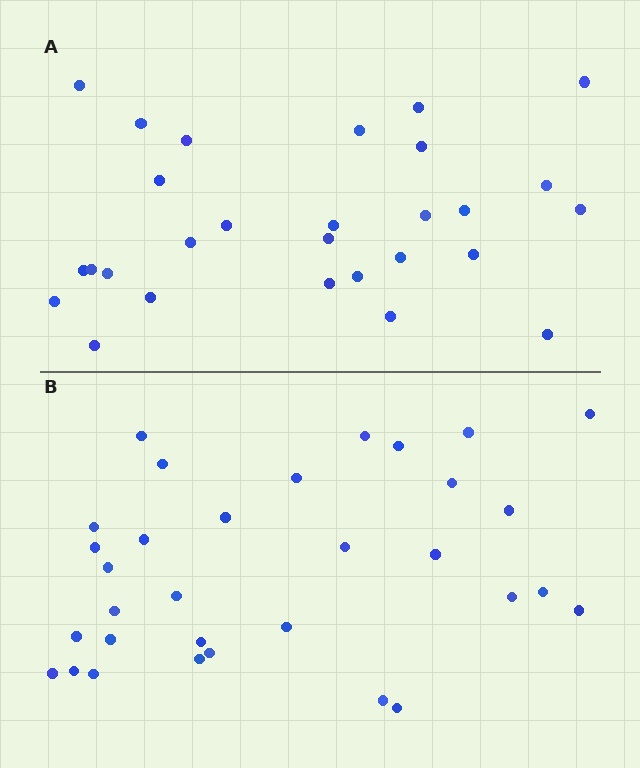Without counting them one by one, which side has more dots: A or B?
Region B (the bottom region) has more dots.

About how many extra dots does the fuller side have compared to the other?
Region B has about 4 more dots than region A.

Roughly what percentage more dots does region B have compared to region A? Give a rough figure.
About 15% more.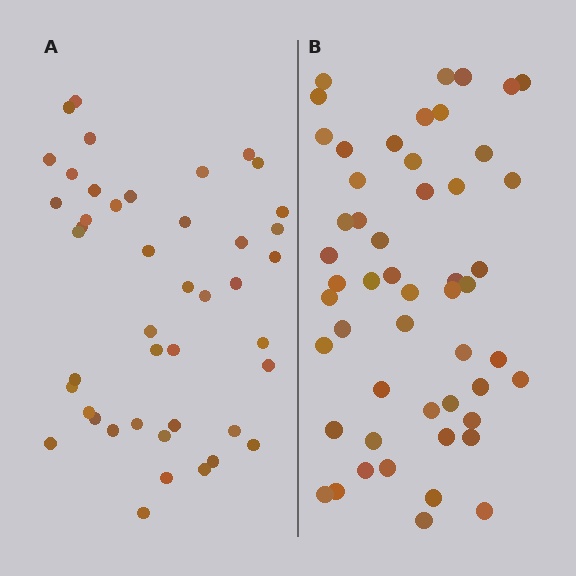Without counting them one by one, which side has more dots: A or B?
Region B (the right region) has more dots.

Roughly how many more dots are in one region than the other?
Region B has roughly 8 or so more dots than region A.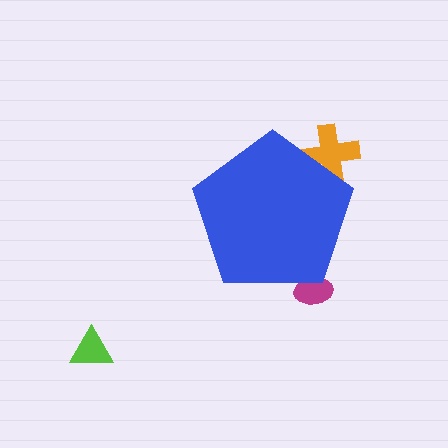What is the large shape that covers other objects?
A blue pentagon.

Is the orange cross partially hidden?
Yes, the orange cross is partially hidden behind the blue pentagon.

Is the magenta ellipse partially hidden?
Yes, the magenta ellipse is partially hidden behind the blue pentagon.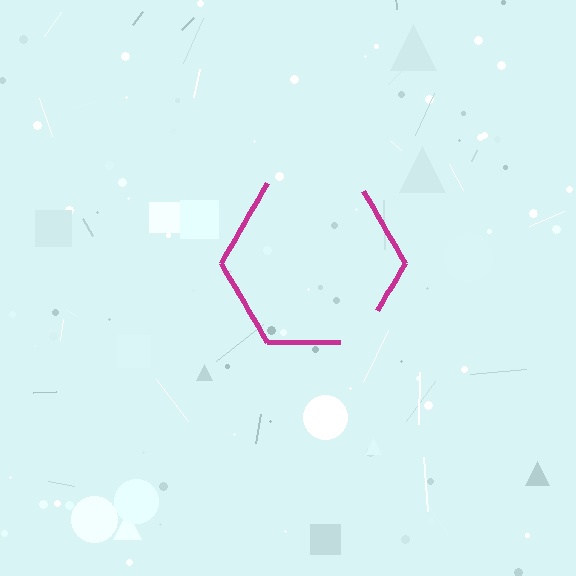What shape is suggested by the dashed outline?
The dashed outline suggests a hexagon.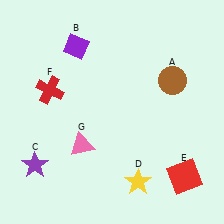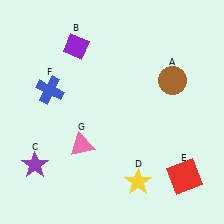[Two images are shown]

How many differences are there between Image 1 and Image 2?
There is 1 difference between the two images.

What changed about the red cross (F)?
In Image 1, F is red. In Image 2, it changed to blue.